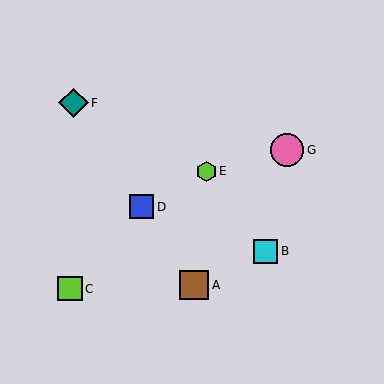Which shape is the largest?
The pink circle (labeled G) is the largest.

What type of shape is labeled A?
Shape A is a brown square.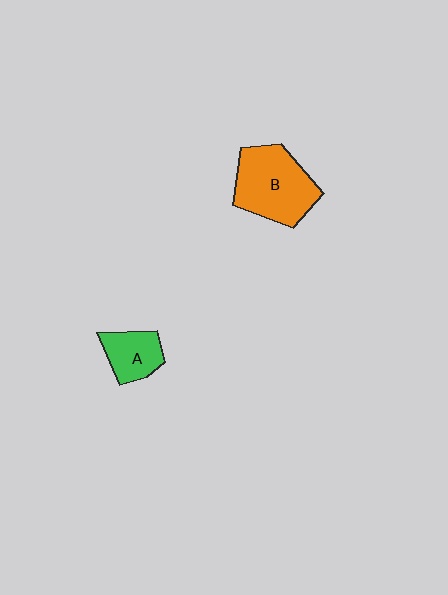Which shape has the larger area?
Shape B (orange).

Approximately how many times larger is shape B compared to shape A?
Approximately 2.0 times.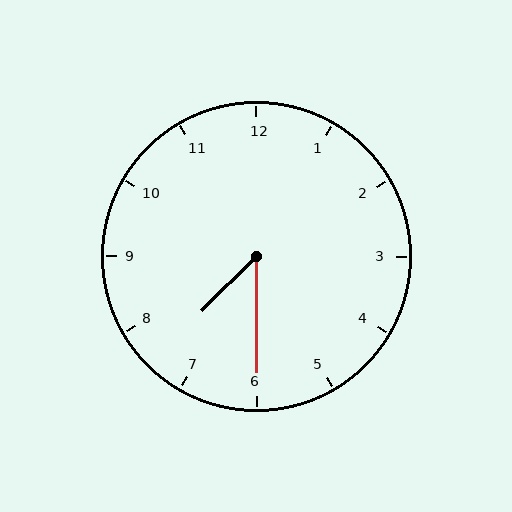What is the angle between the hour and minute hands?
Approximately 45 degrees.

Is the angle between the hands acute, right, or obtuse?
It is acute.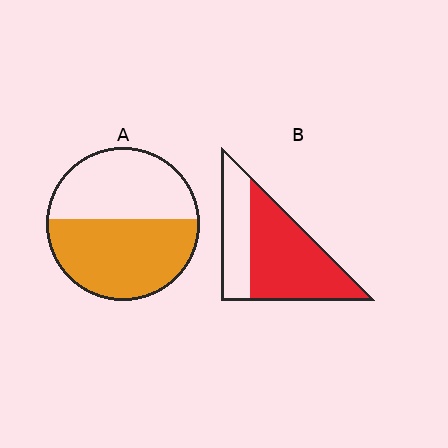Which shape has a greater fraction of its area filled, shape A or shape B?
Shape B.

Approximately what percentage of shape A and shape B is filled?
A is approximately 55% and B is approximately 65%.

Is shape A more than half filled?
Yes.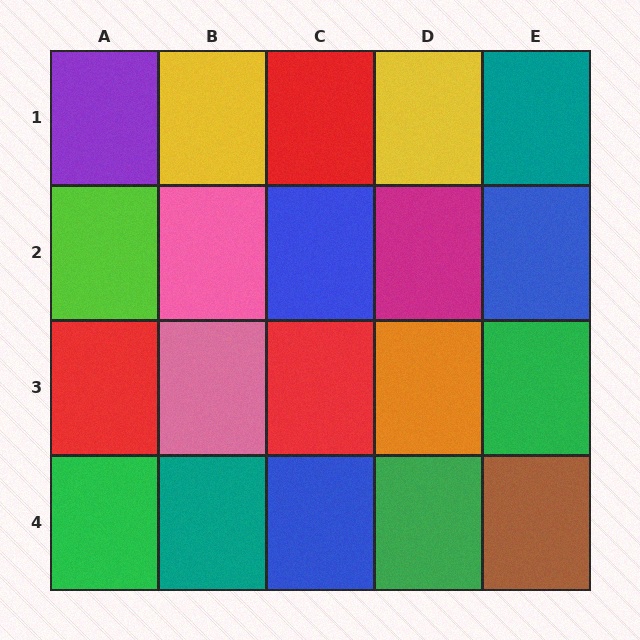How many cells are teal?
2 cells are teal.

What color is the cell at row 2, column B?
Pink.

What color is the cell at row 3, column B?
Pink.